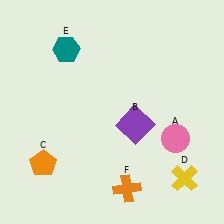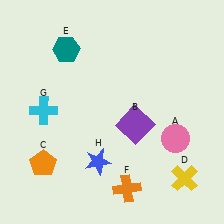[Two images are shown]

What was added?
A cyan cross (G), a blue star (H) were added in Image 2.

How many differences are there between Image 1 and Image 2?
There are 2 differences between the two images.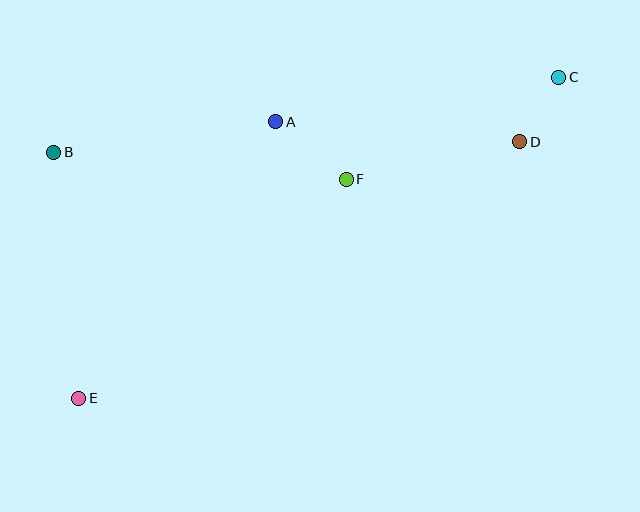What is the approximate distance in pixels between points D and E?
The distance between D and E is approximately 510 pixels.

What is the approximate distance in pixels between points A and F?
The distance between A and F is approximately 91 pixels.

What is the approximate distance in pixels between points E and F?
The distance between E and F is approximately 346 pixels.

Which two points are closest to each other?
Points C and D are closest to each other.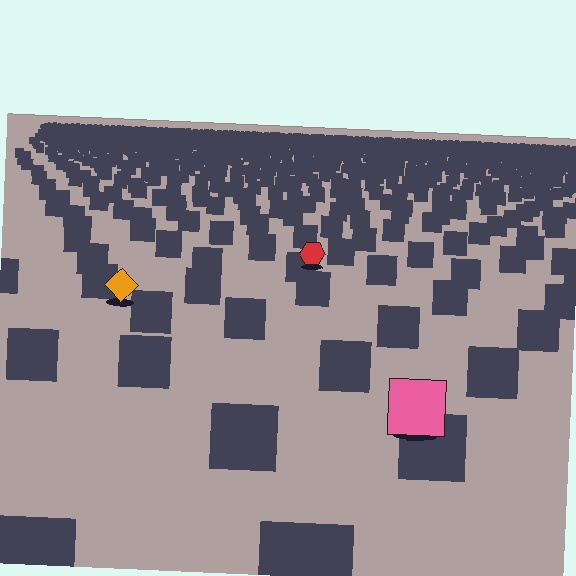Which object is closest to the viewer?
The pink square is closest. The texture marks near it are larger and more spread out.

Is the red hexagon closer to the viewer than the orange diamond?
No. The orange diamond is closer — you can tell from the texture gradient: the ground texture is coarser near it.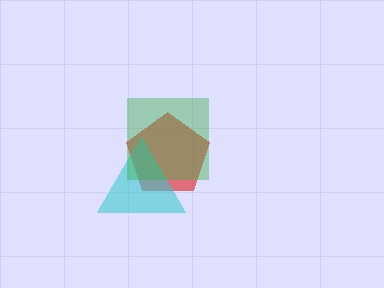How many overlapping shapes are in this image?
There are 3 overlapping shapes in the image.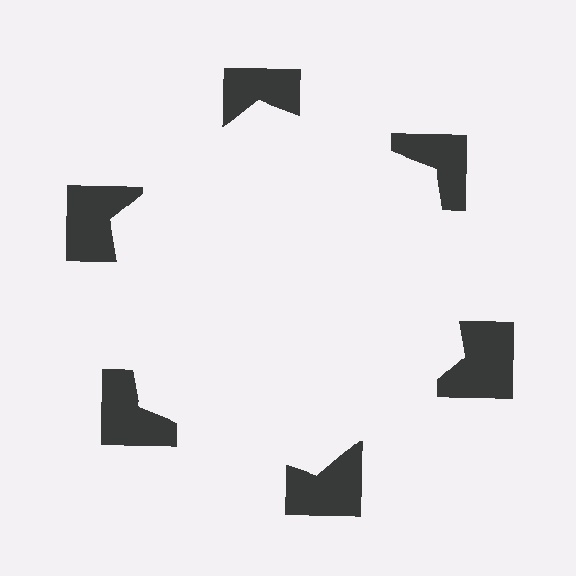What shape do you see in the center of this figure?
An illusory hexagon — its edges are inferred from the aligned wedge cuts in the notched squares, not physically drawn.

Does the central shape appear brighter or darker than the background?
It typically appears slightly brighter than the background, even though no actual brightness change is drawn.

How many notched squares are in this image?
There are 6 — one at each vertex of the illusory hexagon.